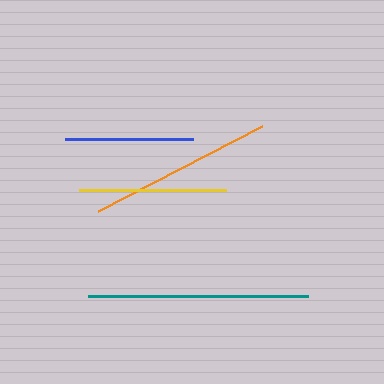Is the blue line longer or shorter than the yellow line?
The yellow line is longer than the blue line.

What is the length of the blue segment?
The blue segment is approximately 129 pixels long.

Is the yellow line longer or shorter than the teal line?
The teal line is longer than the yellow line.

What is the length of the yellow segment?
The yellow segment is approximately 147 pixels long.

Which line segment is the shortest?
The blue line is the shortest at approximately 129 pixels.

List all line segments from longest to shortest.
From longest to shortest: teal, orange, yellow, blue.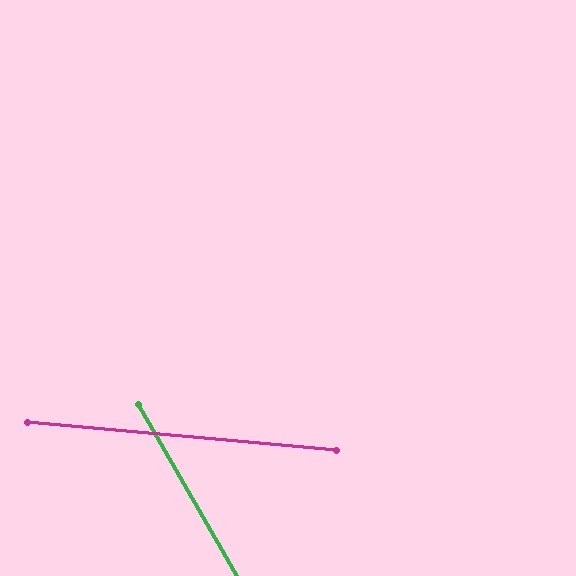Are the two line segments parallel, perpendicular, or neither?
Neither parallel nor perpendicular — they differ by about 55°.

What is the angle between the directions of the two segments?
Approximately 55 degrees.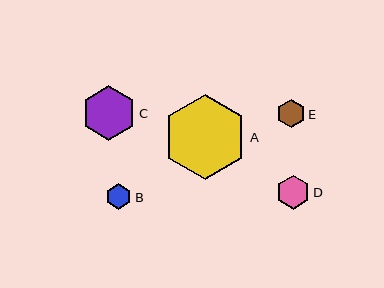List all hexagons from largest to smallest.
From largest to smallest: A, C, D, E, B.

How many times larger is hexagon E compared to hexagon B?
Hexagon E is approximately 1.1 times the size of hexagon B.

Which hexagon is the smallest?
Hexagon B is the smallest with a size of approximately 26 pixels.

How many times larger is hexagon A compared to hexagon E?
Hexagon A is approximately 3.0 times the size of hexagon E.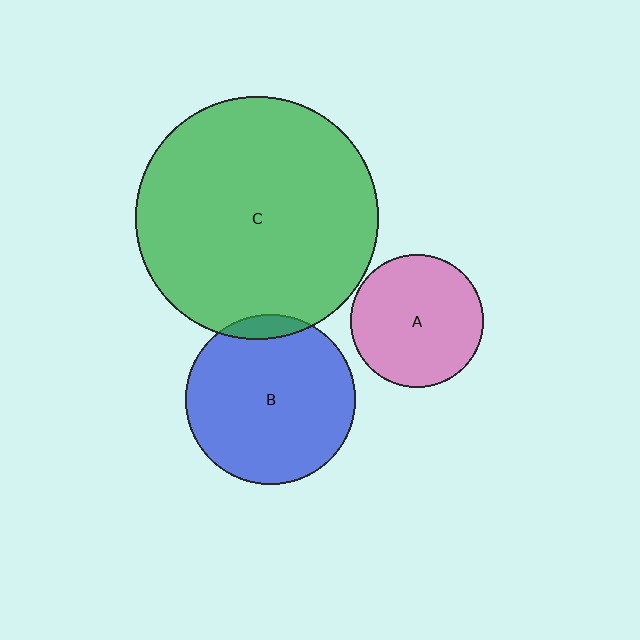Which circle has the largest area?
Circle C (green).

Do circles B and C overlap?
Yes.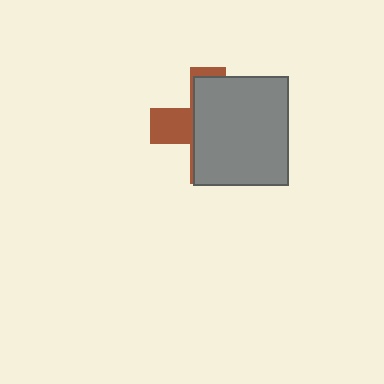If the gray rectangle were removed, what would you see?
You would see the complete brown cross.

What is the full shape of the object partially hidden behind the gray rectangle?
The partially hidden object is a brown cross.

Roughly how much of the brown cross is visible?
A small part of it is visible (roughly 30%).